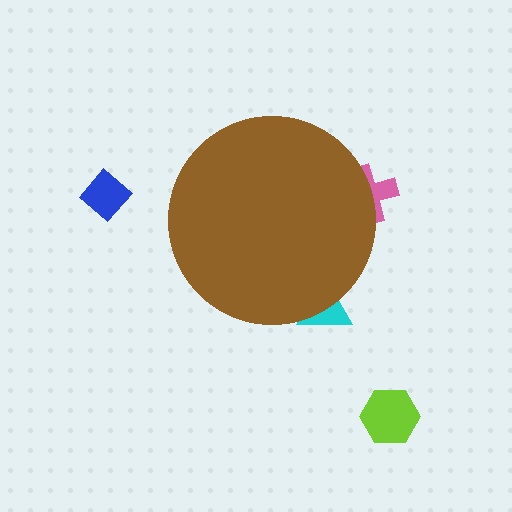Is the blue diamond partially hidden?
No, the blue diamond is fully visible.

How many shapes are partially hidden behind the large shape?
2 shapes are partially hidden.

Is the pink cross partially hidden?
Yes, the pink cross is partially hidden behind the brown circle.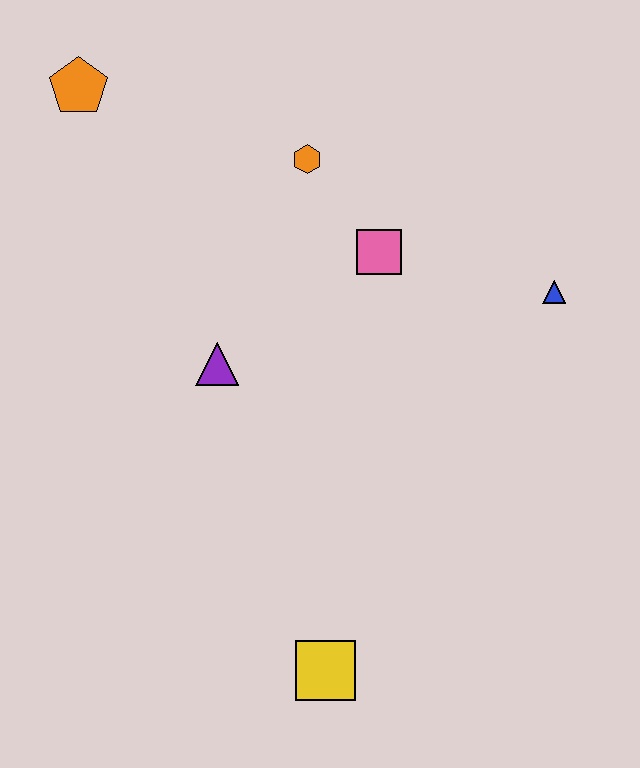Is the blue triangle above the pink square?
No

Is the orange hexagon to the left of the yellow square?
Yes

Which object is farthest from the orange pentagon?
The yellow square is farthest from the orange pentagon.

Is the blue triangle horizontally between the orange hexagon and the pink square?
No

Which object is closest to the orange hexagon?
The pink square is closest to the orange hexagon.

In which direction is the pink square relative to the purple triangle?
The pink square is to the right of the purple triangle.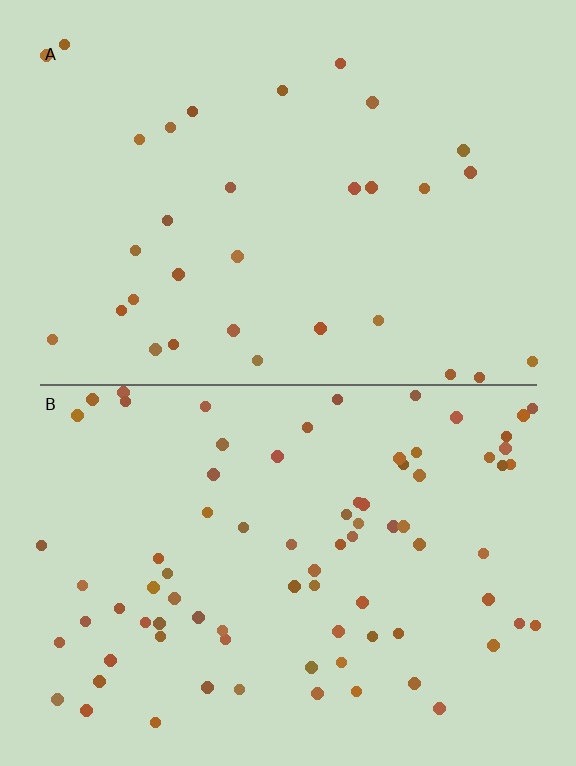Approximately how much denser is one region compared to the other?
Approximately 2.5× — region B over region A.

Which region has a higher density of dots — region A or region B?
B (the bottom).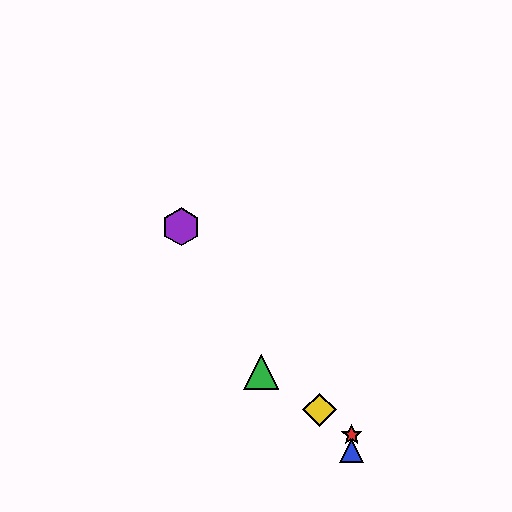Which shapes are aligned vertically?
The red star, the blue triangle are aligned vertically.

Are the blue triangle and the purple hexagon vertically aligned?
No, the blue triangle is at x≈352 and the purple hexagon is at x≈181.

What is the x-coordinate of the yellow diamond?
The yellow diamond is at x≈320.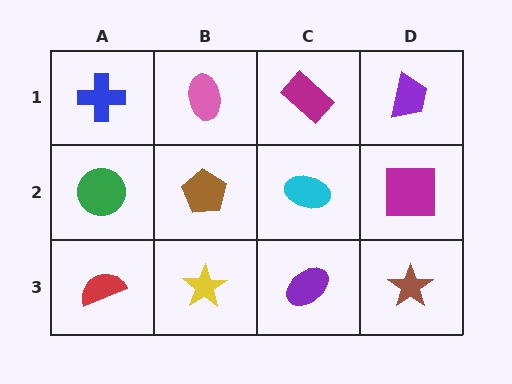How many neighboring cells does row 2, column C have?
4.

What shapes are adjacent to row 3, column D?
A magenta square (row 2, column D), a purple ellipse (row 3, column C).